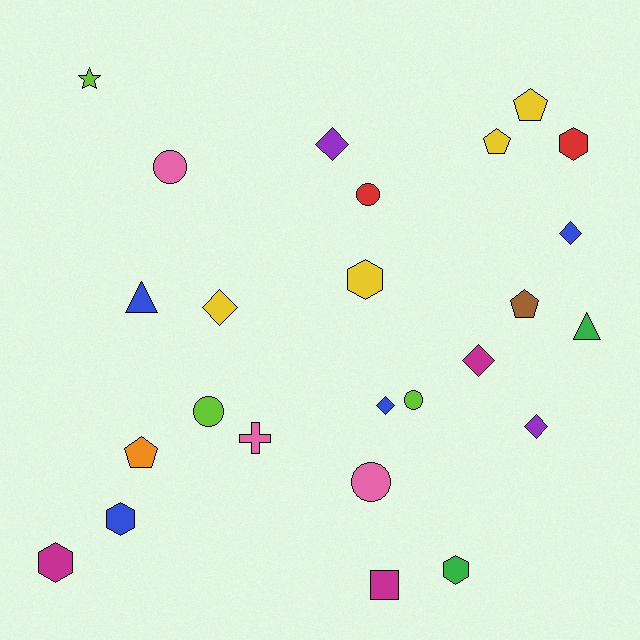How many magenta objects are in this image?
There are 3 magenta objects.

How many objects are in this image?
There are 25 objects.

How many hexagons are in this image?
There are 5 hexagons.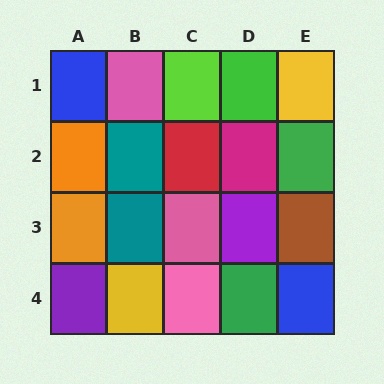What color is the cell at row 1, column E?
Yellow.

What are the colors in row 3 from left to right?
Orange, teal, pink, purple, brown.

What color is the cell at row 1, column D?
Green.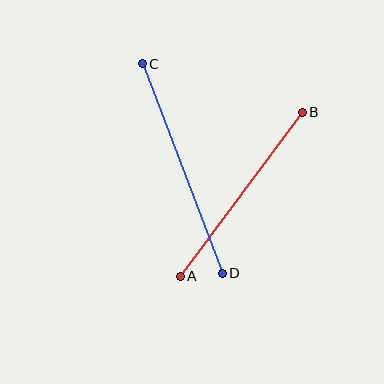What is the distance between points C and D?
The distance is approximately 224 pixels.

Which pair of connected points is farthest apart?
Points C and D are farthest apart.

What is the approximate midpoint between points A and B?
The midpoint is at approximately (241, 194) pixels.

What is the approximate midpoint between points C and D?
The midpoint is at approximately (182, 169) pixels.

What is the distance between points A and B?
The distance is approximately 204 pixels.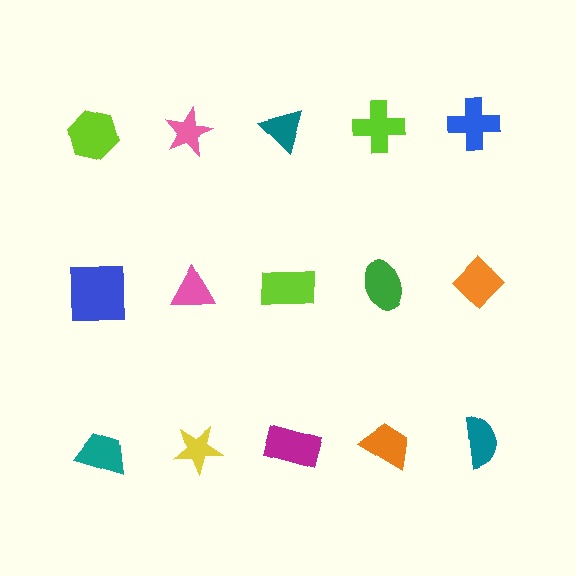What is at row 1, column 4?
A lime cross.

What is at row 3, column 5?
A teal semicircle.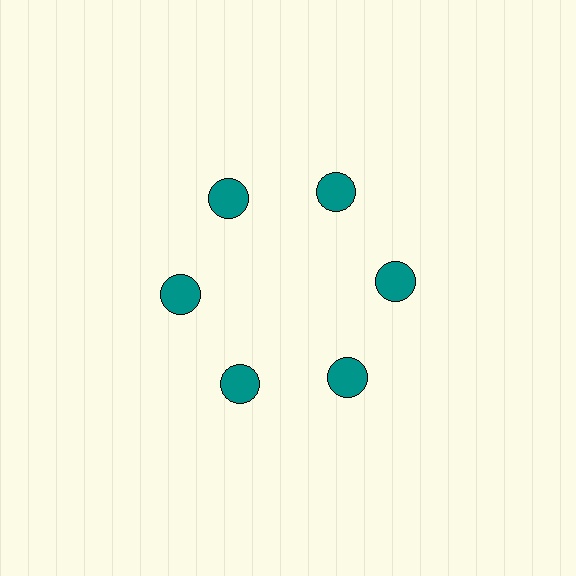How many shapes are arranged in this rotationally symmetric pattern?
There are 6 shapes, arranged in 6 groups of 1.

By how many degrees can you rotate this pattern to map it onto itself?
The pattern maps onto itself every 60 degrees of rotation.